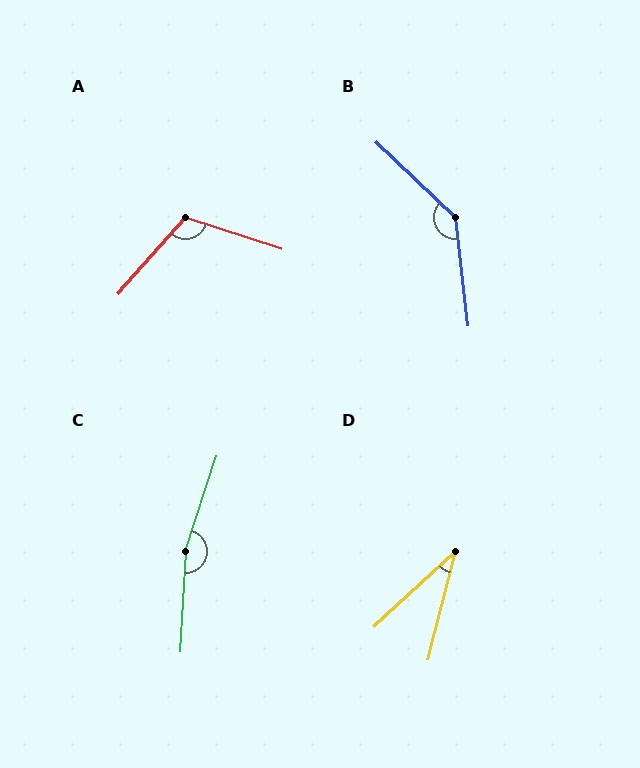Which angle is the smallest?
D, at approximately 33 degrees.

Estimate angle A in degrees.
Approximately 113 degrees.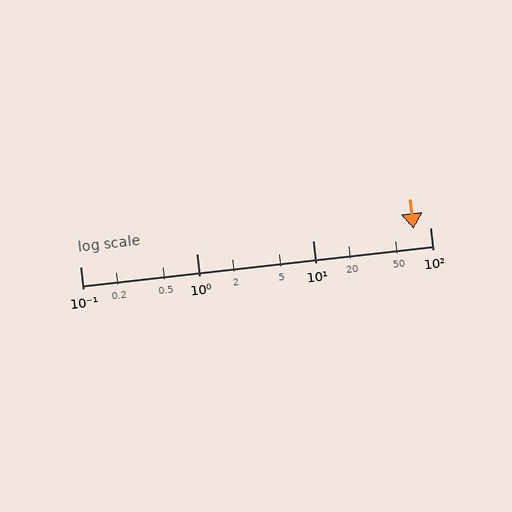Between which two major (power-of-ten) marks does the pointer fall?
The pointer is between 10 and 100.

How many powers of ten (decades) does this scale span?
The scale spans 3 decades, from 0.1 to 100.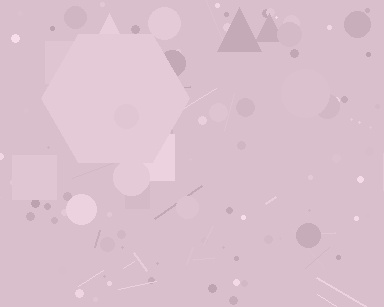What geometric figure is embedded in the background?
A hexagon is embedded in the background.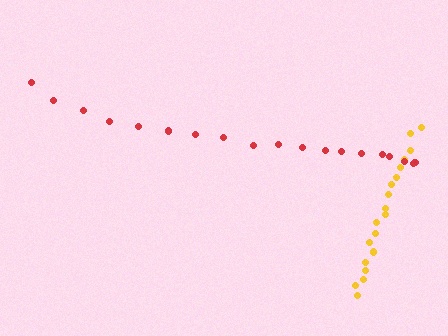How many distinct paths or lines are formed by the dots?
There are 2 distinct paths.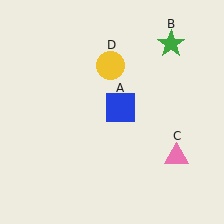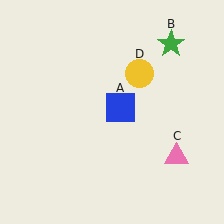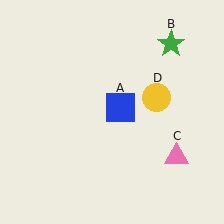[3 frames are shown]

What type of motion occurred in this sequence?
The yellow circle (object D) rotated clockwise around the center of the scene.